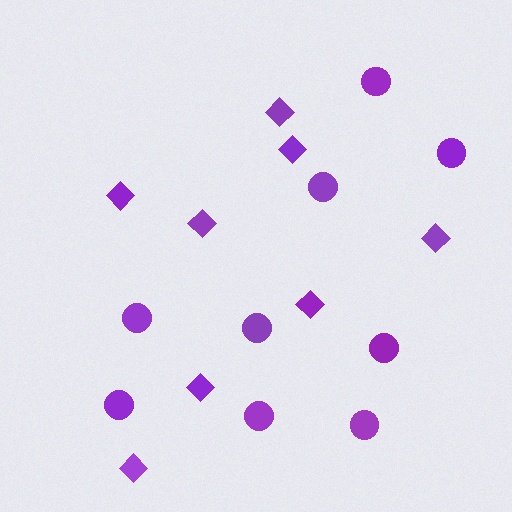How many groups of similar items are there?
There are 2 groups: one group of circles (9) and one group of diamonds (8).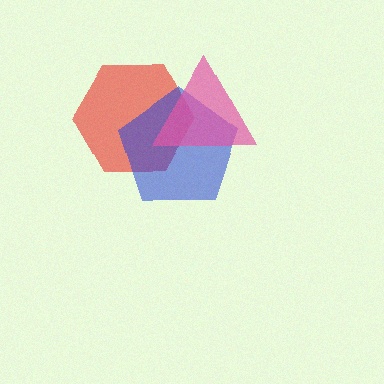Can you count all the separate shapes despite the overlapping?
Yes, there are 3 separate shapes.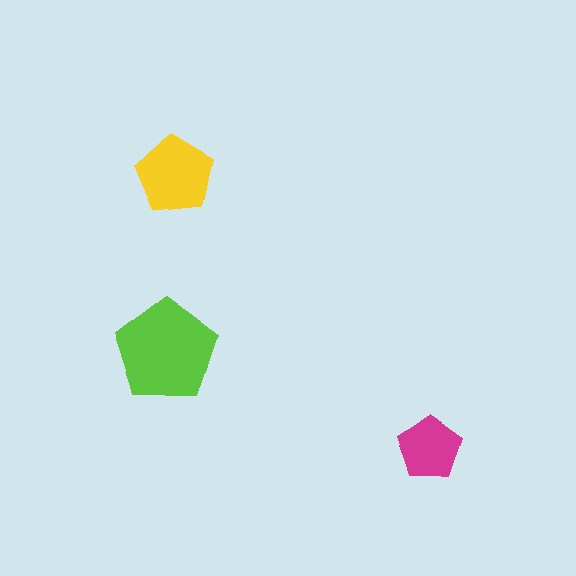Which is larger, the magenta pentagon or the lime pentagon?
The lime one.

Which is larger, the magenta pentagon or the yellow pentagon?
The yellow one.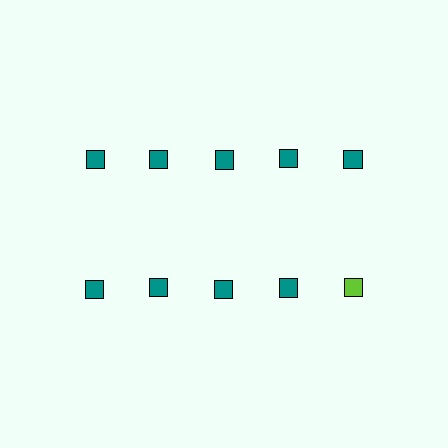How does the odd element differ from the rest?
It has a different color: lime instead of teal.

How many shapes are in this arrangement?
There are 10 shapes arranged in a grid pattern.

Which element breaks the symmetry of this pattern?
The lime square in the second row, rightmost column breaks the symmetry. All other shapes are teal squares.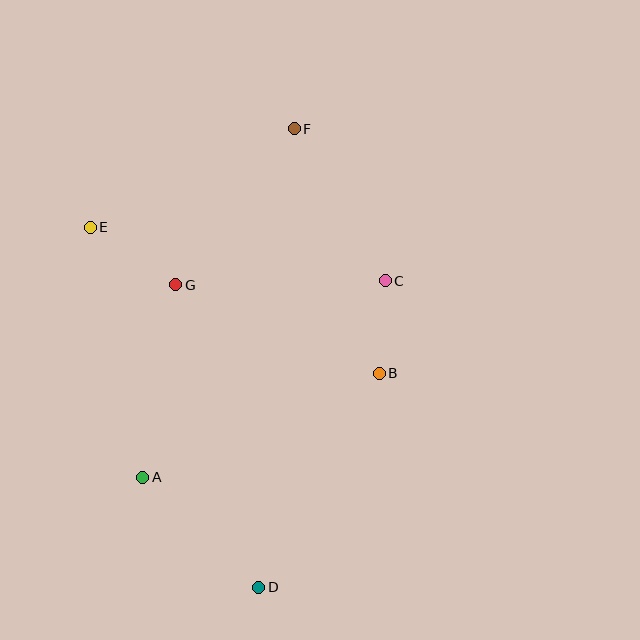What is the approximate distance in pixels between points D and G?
The distance between D and G is approximately 314 pixels.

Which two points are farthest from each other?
Points D and F are farthest from each other.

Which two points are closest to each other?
Points B and C are closest to each other.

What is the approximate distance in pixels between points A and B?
The distance between A and B is approximately 258 pixels.